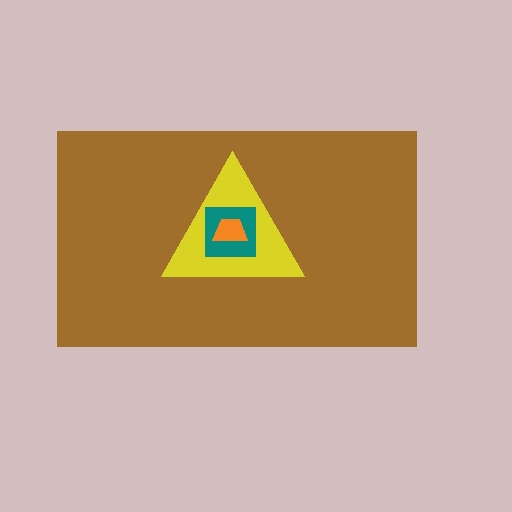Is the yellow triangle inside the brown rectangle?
Yes.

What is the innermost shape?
The orange trapezoid.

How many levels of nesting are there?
4.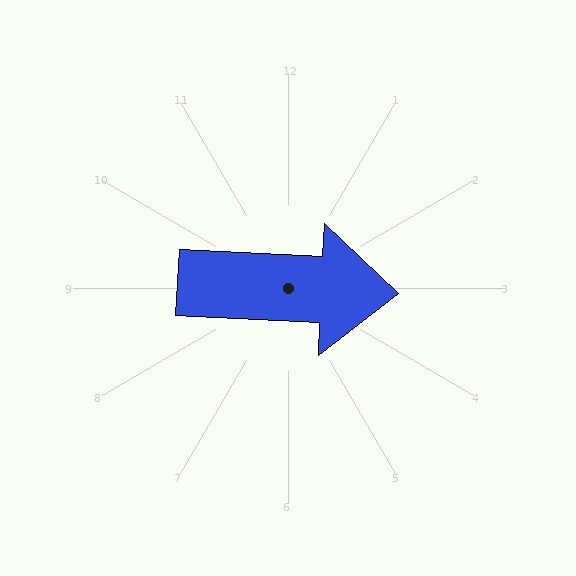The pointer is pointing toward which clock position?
Roughly 3 o'clock.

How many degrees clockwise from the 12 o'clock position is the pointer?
Approximately 93 degrees.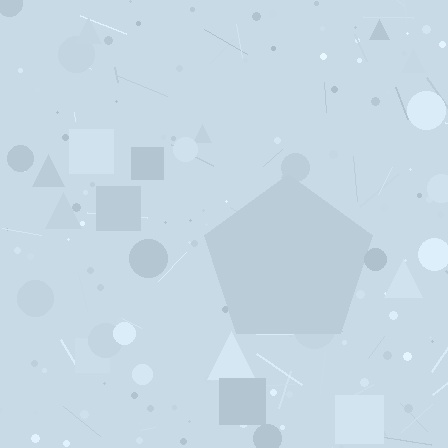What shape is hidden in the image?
A pentagon is hidden in the image.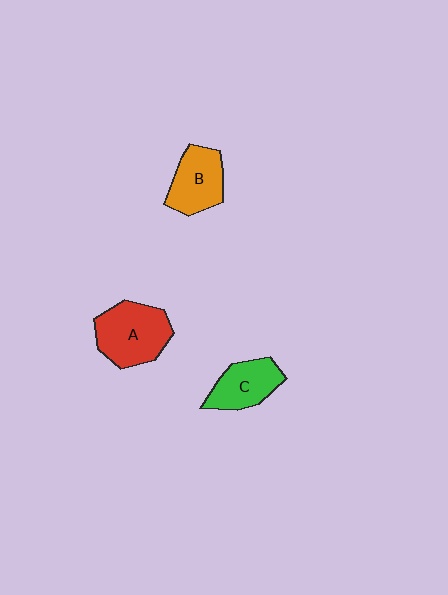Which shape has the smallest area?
Shape C (green).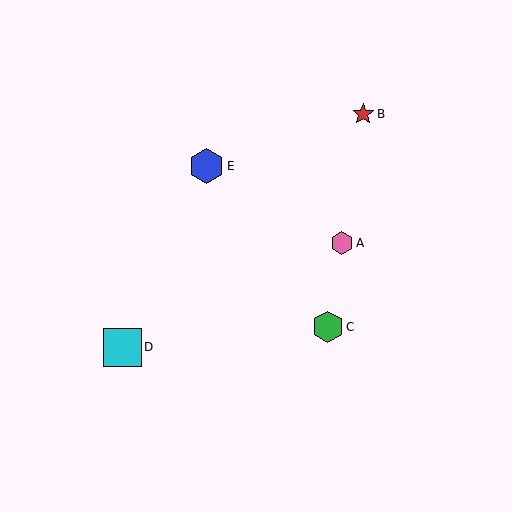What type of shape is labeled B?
Shape B is a red star.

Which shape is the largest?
The cyan square (labeled D) is the largest.